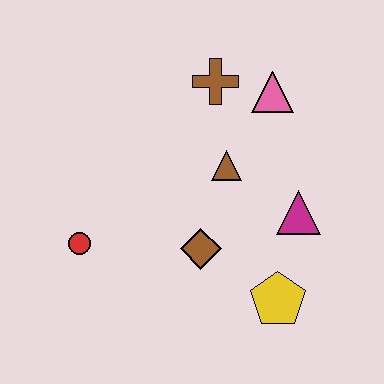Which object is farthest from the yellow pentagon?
The brown cross is farthest from the yellow pentagon.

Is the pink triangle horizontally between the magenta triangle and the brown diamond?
Yes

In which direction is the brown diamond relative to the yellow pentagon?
The brown diamond is to the left of the yellow pentagon.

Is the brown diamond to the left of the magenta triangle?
Yes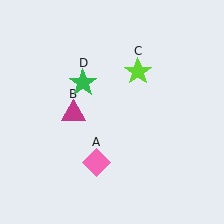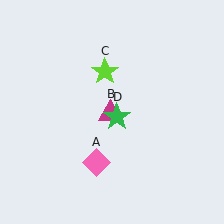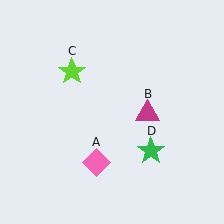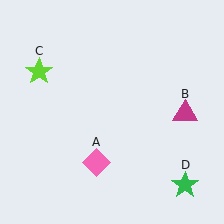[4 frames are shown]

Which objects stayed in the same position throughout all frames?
Pink diamond (object A) remained stationary.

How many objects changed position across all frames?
3 objects changed position: magenta triangle (object B), lime star (object C), green star (object D).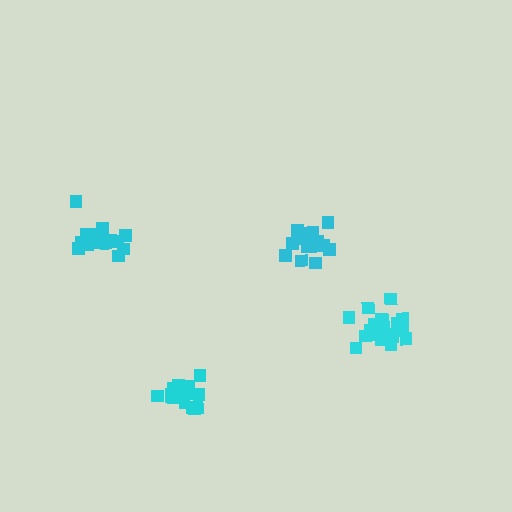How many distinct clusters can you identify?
There are 4 distinct clusters.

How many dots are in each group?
Group 1: 17 dots, Group 2: 16 dots, Group 3: 18 dots, Group 4: 20 dots (71 total).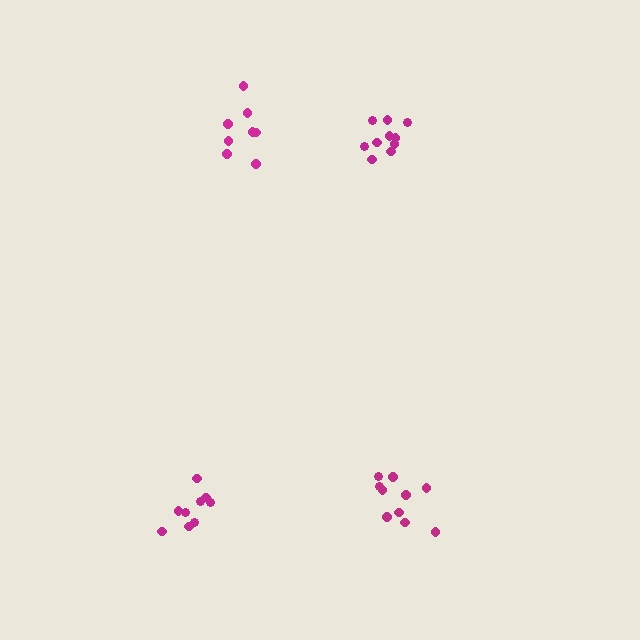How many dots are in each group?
Group 1: 10 dots, Group 2: 10 dots, Group 3: 9 dots, Group 4: 8 dots (37 total).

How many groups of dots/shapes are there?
There are 4 groups.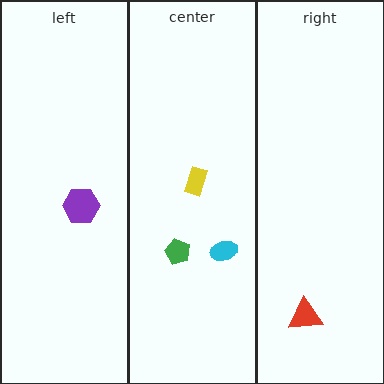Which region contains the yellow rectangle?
The center region.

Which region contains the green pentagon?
The center region.